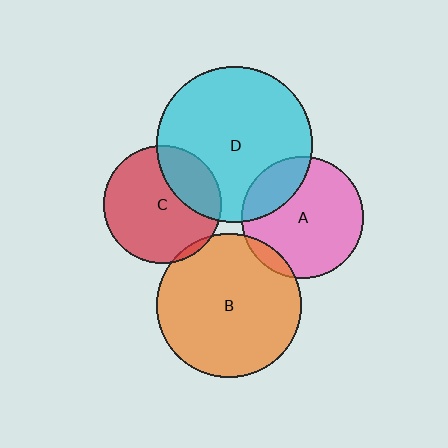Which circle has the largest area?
Circle D (cyan).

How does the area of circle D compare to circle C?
Approximately 1.7 times.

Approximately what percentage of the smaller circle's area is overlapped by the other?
Approximately 5%.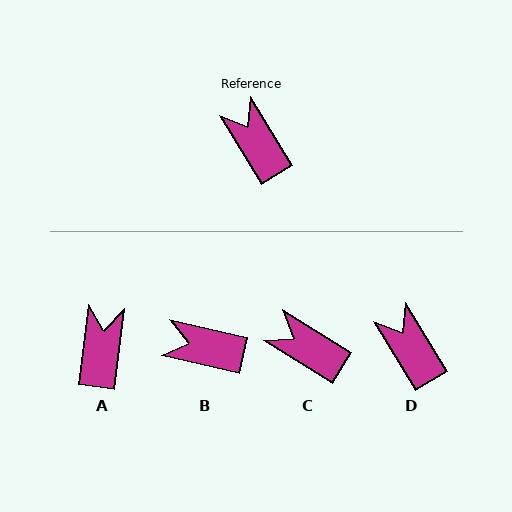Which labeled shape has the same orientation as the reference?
D.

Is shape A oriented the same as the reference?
No, it is off by about 39 degrees.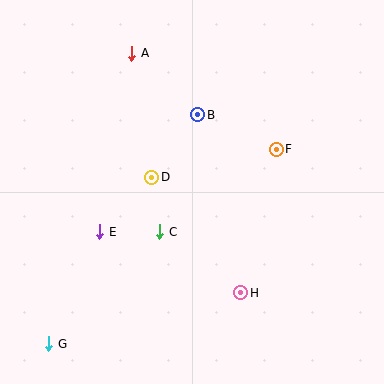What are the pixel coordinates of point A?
Point A is at (132, 53).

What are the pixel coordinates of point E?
Point E is at (100, 232).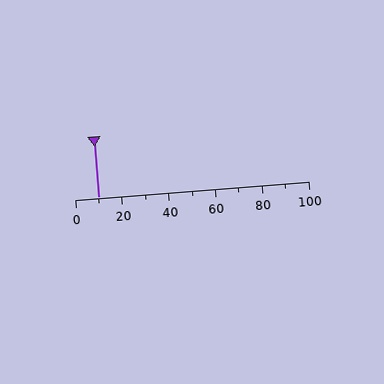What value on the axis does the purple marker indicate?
The marker indicates approximately 10.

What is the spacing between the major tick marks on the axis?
The major ticks are spaced 20 apart.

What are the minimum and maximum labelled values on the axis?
The axis runs from 0 to 100.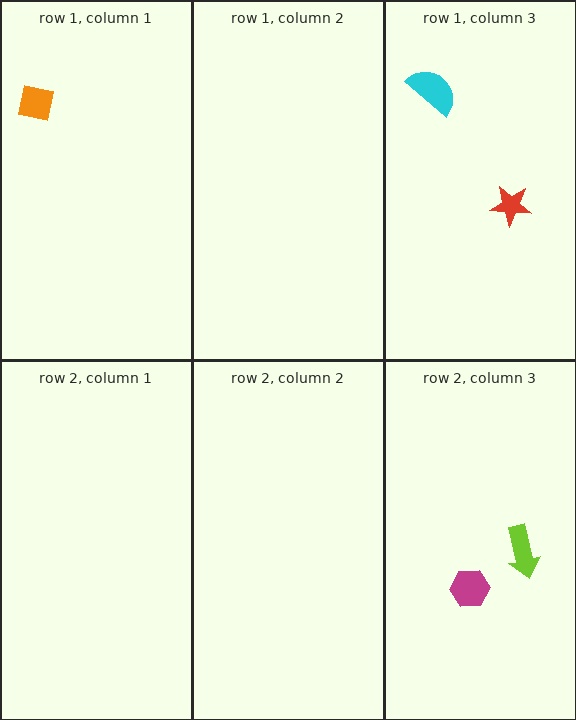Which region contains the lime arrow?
The row 2, column 3 region.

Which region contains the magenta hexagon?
The row 2, column 3 region.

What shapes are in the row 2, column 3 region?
The magenta hexagon, the lime arrow.